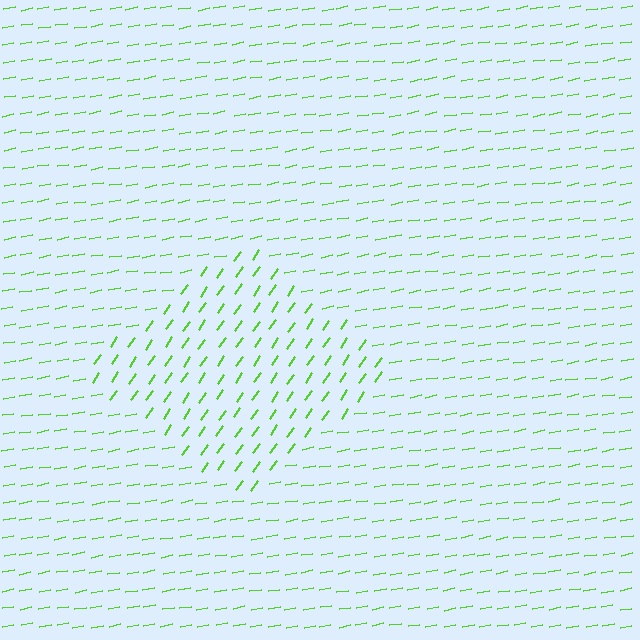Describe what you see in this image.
The image is filled with small lime line segments. A diamond region in the image has lines oriented differently from the surrounding lines, creating a visible texture boundary.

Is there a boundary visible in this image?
Yes, there is a texture boundary formed by a change in line orientation.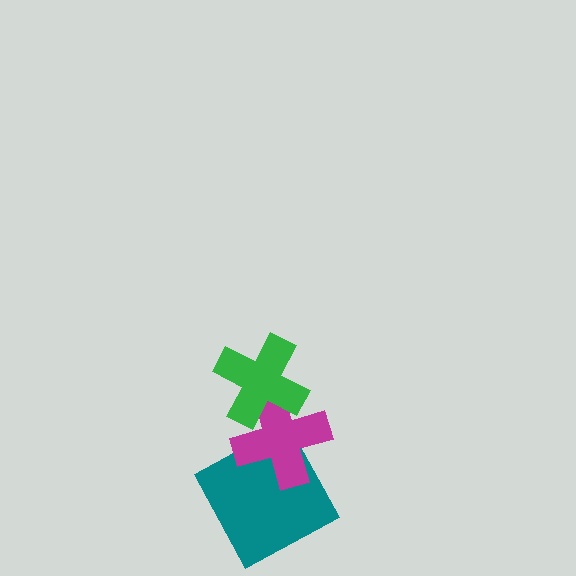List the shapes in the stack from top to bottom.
From top to bottom: the green cross, the magenta cross, the teal square.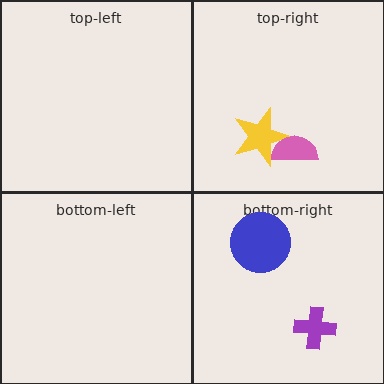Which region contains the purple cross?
The bottom-right region.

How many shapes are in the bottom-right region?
2.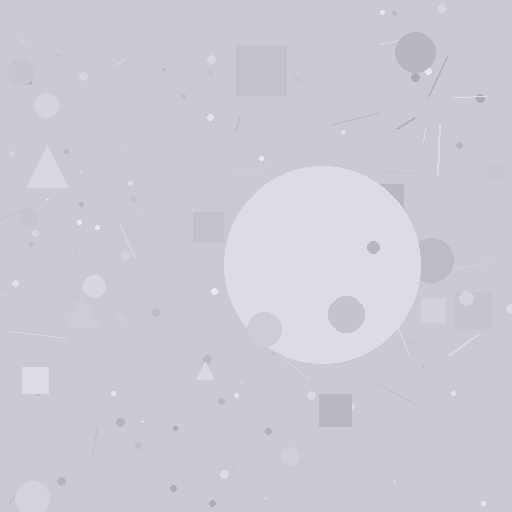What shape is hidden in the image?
A circle is hidden in the image.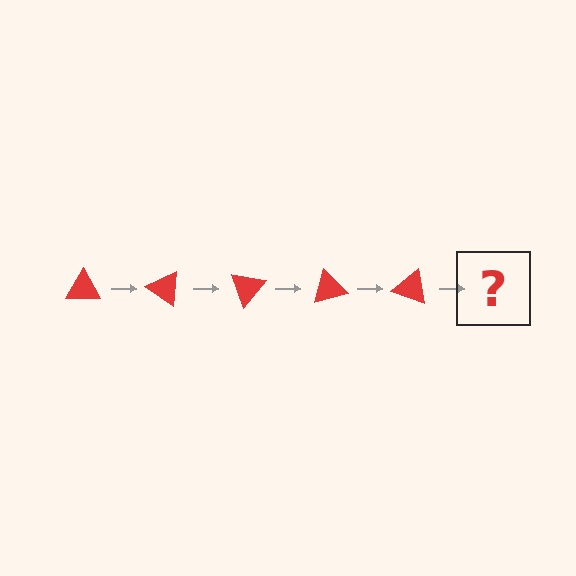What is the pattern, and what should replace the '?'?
The pattern is that the triangle rotates 35 degrees each step. The '?' should be a red triangle rotated 175 degrees.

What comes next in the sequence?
The next element should be a red triangle rotated 175 degrees.